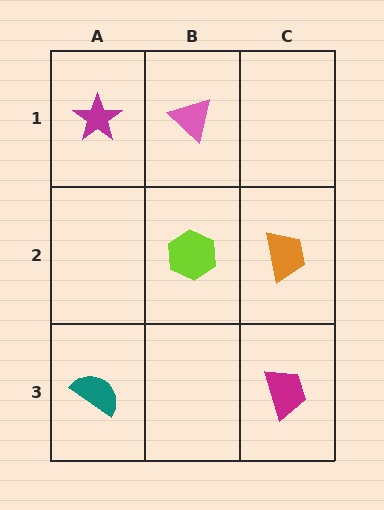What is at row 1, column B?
A pink triangle.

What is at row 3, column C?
A magenta trapezoid.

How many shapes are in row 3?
2 shapes.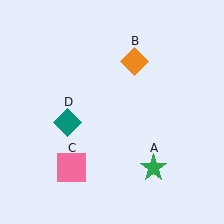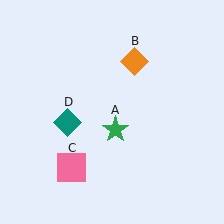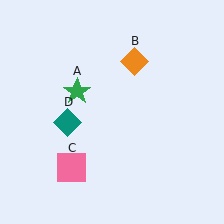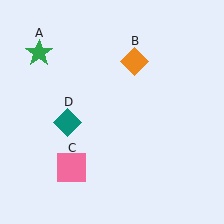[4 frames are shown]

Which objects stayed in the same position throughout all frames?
Orange diamond (object B) and pink square (object C) and teal diamond (object D) remained stationary.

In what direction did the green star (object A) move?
The green star (object A) moved up and to the left.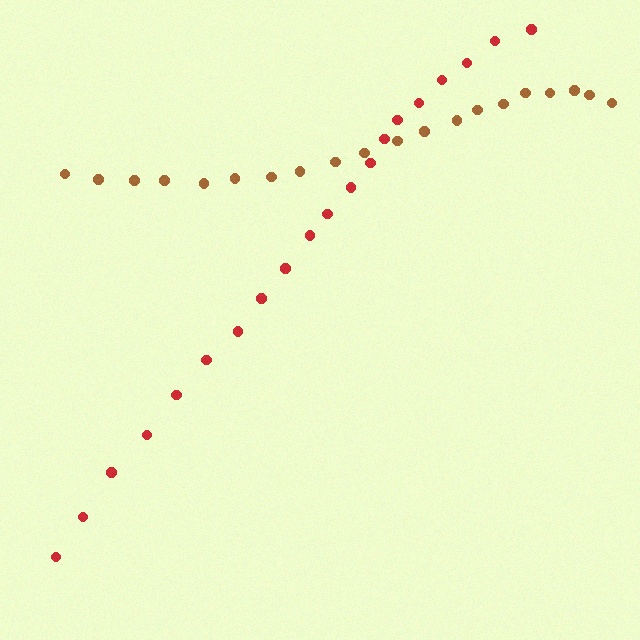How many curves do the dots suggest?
There are 2 distinct paths.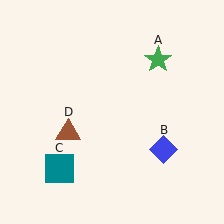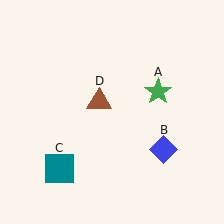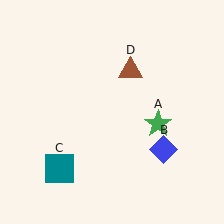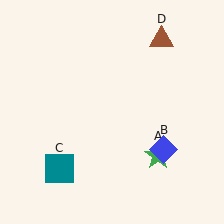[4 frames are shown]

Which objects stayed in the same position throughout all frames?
Blue diamond (object B) and teal square (object C) remained stationary.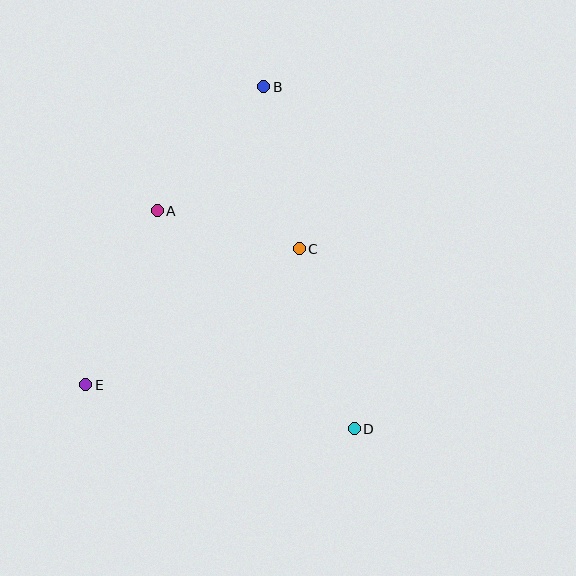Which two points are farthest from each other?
Points B and D are farthest from each other.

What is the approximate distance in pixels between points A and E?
The distance between A and E is approximately 188 pixels.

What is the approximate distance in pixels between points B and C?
The distance between B and C is approximately 166 pixels.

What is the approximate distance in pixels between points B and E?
The distance between B and E is approximately 347 pixels.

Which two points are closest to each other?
Points A and C are closest to each other.